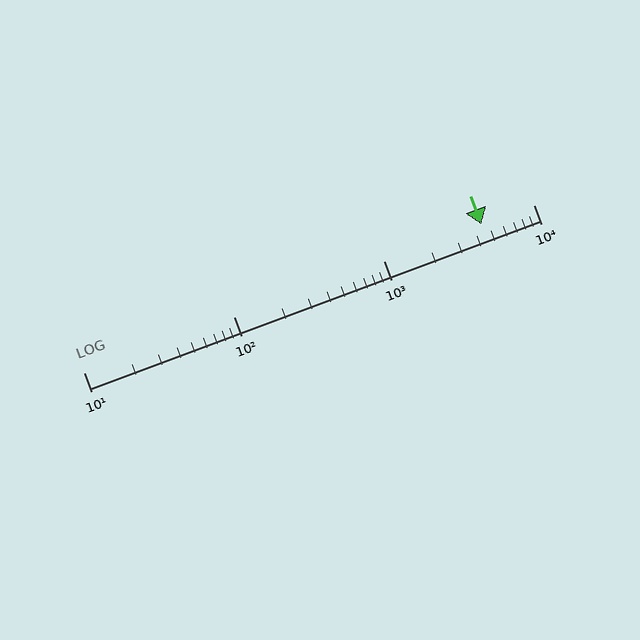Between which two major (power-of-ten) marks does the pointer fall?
The pointer is between 1000 and 10000.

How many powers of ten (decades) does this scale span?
The scale spans 3 decades, from 10 to 10000.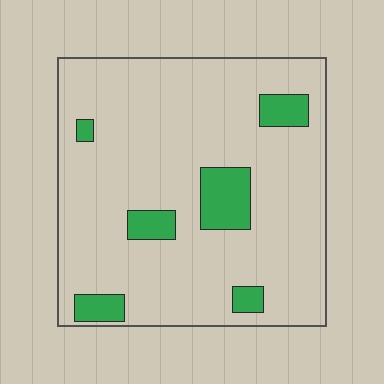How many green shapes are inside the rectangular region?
6.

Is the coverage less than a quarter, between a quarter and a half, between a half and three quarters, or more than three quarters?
Less than a quarter.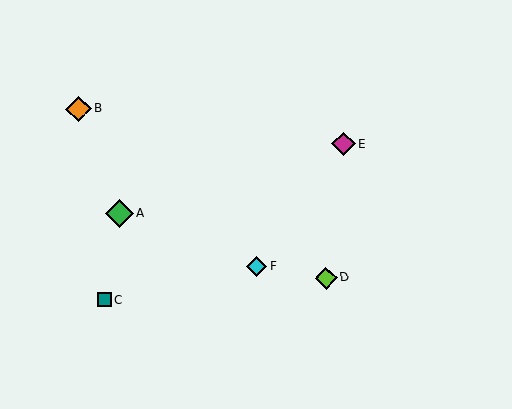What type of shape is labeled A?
Shape A is a green diamond.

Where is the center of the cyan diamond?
The center of the cyan diamond is at (257, 266).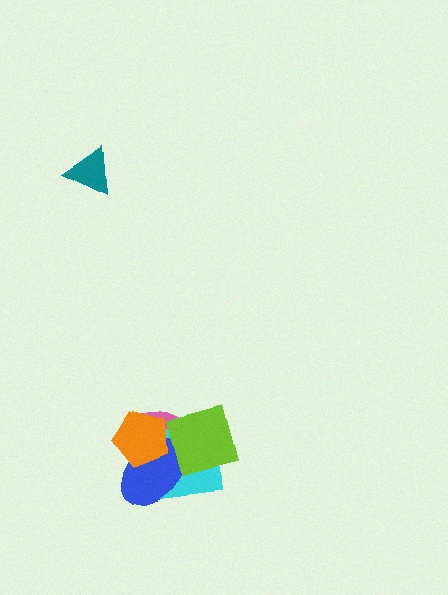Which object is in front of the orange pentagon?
The lime square is in front of the orange pentagon.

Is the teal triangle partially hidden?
No, no other shape covers it.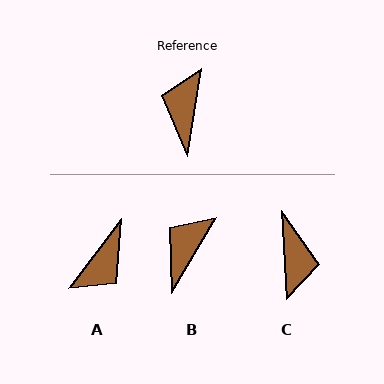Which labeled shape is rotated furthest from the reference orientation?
C, about 168 degrees away.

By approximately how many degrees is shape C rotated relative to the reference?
Approximately 168 degrees clockwise.